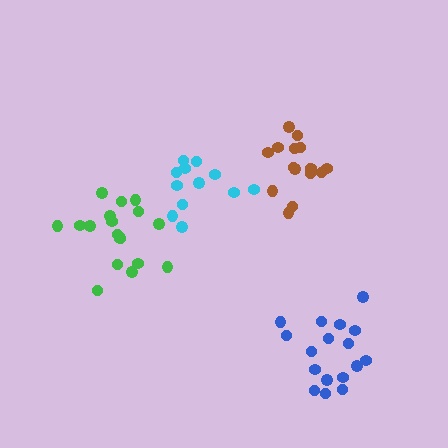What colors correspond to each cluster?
The clusters are colored: brown, blue, green, cyan.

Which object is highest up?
The brown cluster is topmost.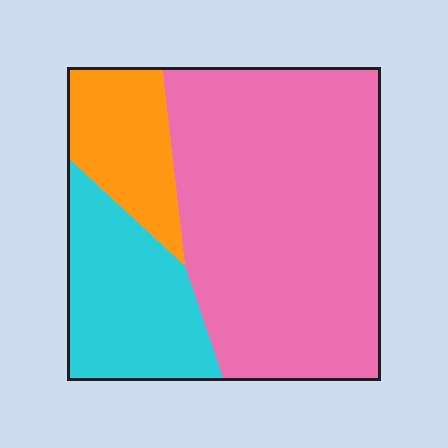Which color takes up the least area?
Orange, at roughly 15%.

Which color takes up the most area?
Pink, at roughly 60%.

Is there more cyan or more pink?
Pink.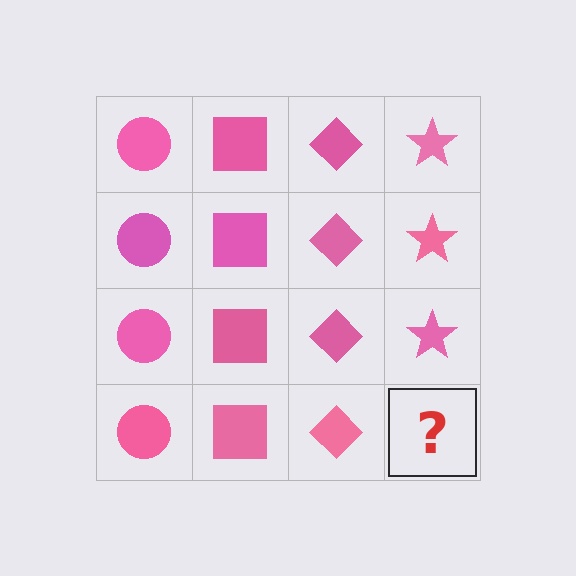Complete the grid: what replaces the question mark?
The question mark should be replaced with a pink star.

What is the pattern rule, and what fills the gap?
The rule is that each column has a consistent shape. The gap should be filled with a pink star.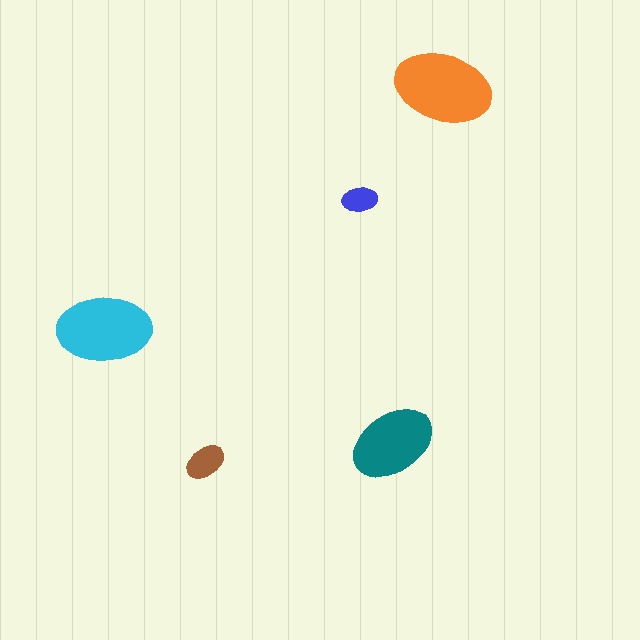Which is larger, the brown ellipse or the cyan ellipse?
The cyan one.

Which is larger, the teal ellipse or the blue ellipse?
The teal one.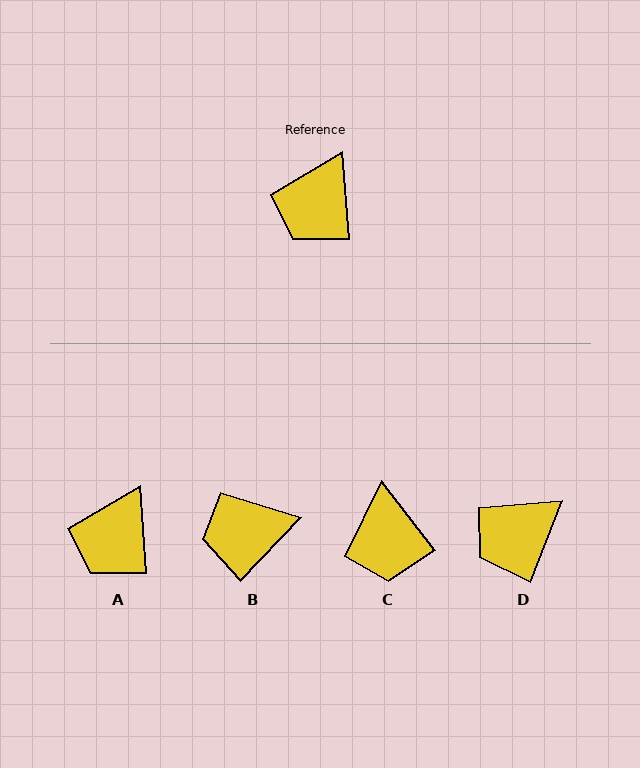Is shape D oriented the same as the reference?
No, it is off by about 26 degrees.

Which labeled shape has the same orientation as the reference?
A.